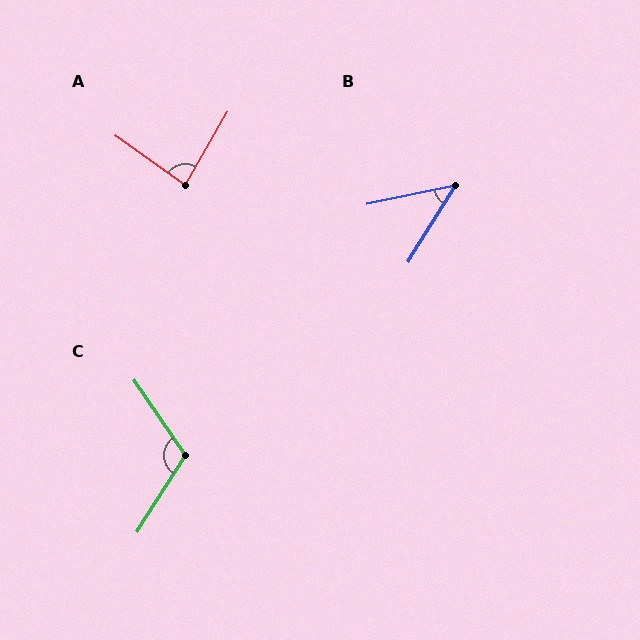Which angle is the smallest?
B, at approximately 46 degrees.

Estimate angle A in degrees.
Approximately 85 degrees.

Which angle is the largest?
C, at approximately 113 degrees.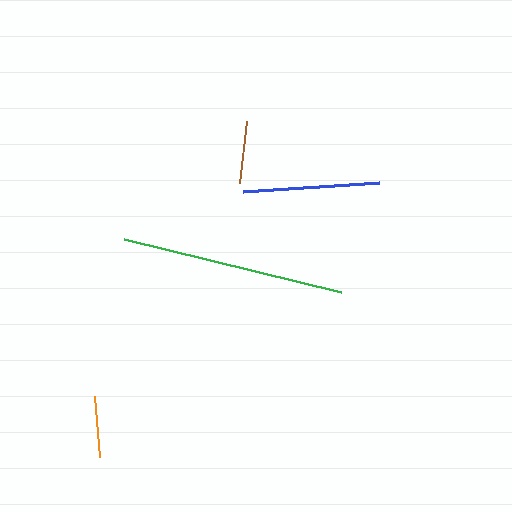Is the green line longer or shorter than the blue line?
The green line is longer than the blue line.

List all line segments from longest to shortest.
From longest to shortest: green, blue, brown, orange.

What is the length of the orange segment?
The orange segment is approximately 61 pixels long.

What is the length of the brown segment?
The brown segment is approximately 62 pixels long.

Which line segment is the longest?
The green line is the longest at approximately 223 pixels.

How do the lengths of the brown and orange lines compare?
The brown and orange lines are approximately the same length.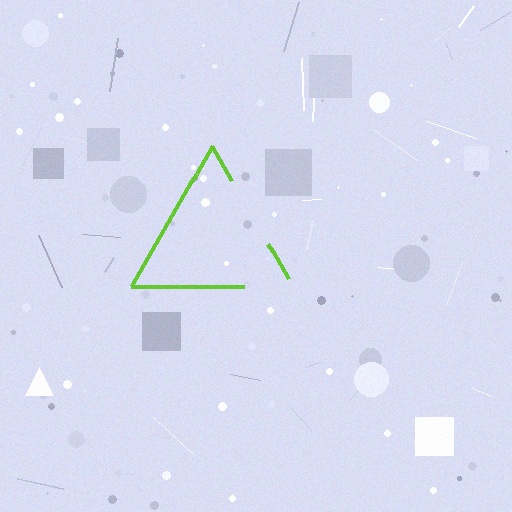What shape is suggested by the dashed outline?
The dashed outline suggests a triangle.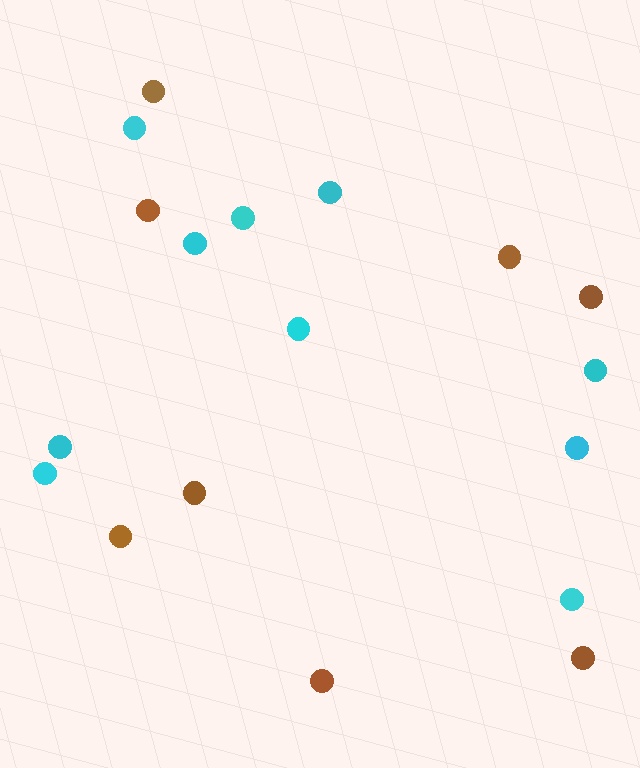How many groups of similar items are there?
There are 2 groups: one group of brown circles (8) and one group of cyan circles (10).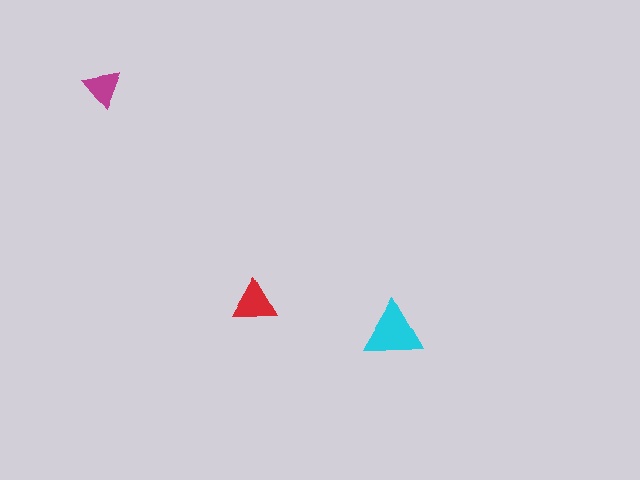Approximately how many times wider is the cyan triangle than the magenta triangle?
About 1.5 times wider.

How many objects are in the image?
There are 3 objects in the image.